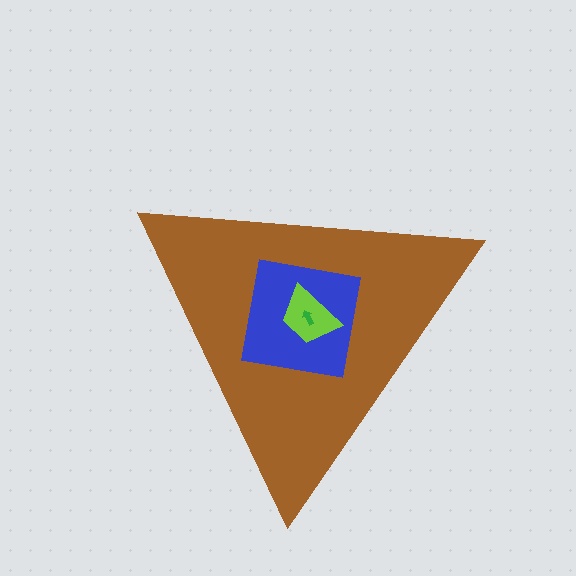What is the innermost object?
The green arrow.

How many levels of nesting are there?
4.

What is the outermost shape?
The brown triangle.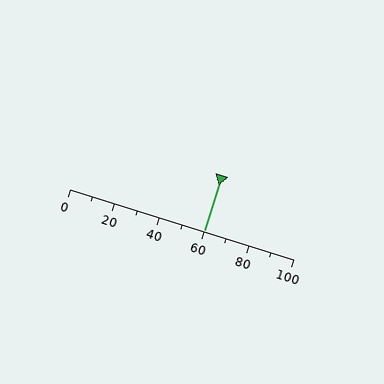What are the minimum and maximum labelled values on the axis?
The axis runs from 0 to 100.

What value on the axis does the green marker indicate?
The marker indicates approximately 60.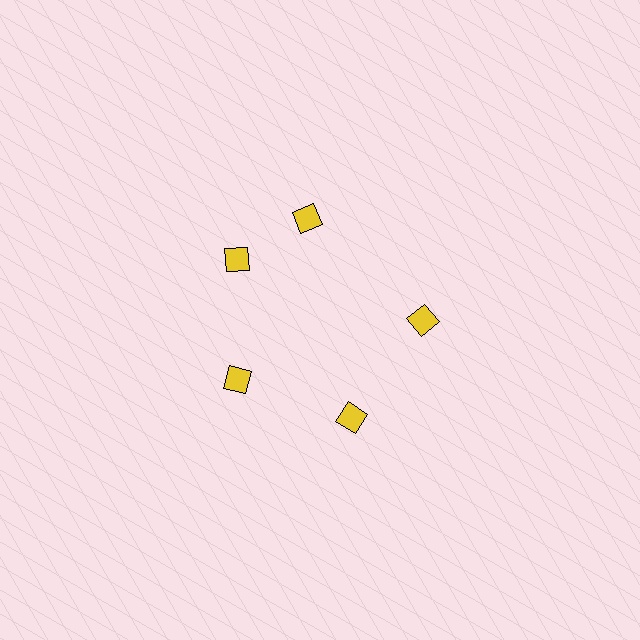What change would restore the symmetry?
The symmetry would be restored by rotating it back into even spacing with its neighbors so that all 5 diamonds sit at equal angles and equal distance from the center.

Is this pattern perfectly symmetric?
No. The 5 yellow diamonds are arranged in a ring, but one element near the 1 o'clock position is rotated out of alignment along the ring, breaking the 5-fold rotational symmetry.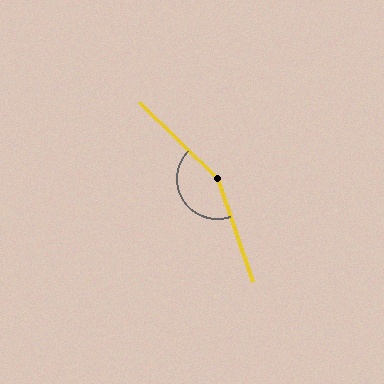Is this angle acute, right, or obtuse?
It is obtuse.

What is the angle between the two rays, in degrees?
Approximately 153 degrees.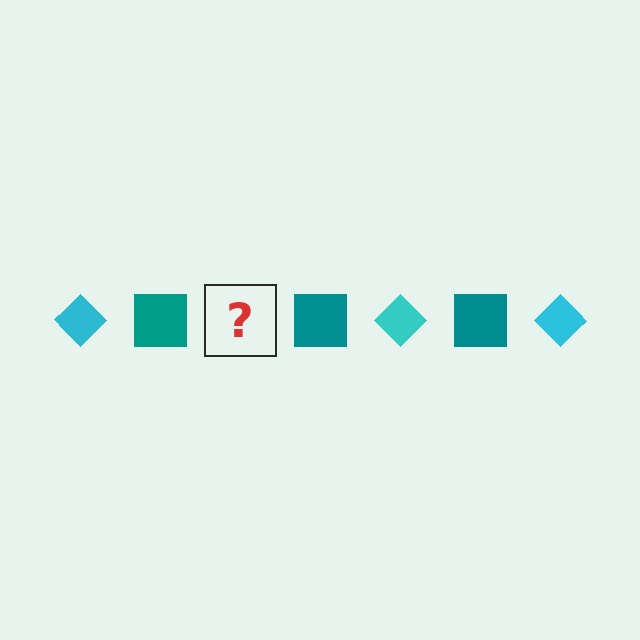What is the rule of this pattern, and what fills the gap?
The rule is that the pattern alternates between cyan diamond and teal square. The gap should be filled with a cyan diamond.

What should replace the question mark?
The question mark should be replaced with a cyan diamond.